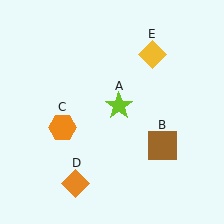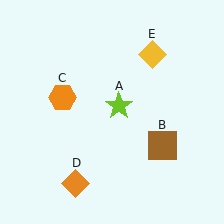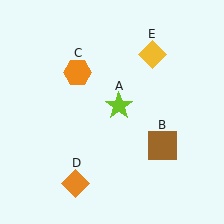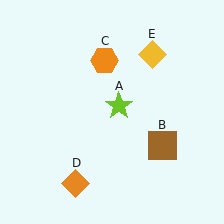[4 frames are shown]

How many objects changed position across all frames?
1 object changed position: orange hexagon (object C).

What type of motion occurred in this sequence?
The orange hexagon (object C) rotated clockwise around the center of the scene.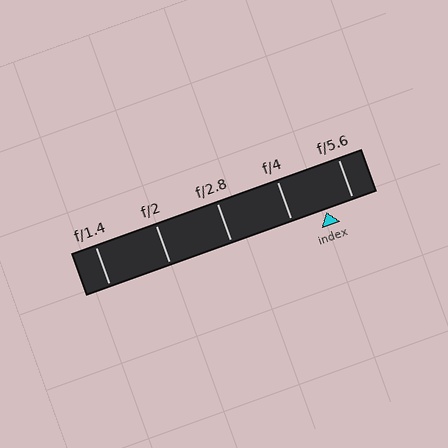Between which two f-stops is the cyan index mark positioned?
The index mark is between f/4 and f/5.6.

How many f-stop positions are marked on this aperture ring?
There are 5 f-stop positions marked.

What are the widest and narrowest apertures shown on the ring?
The widest aperture shown is f/1.4 and the narrowest is f/5.6.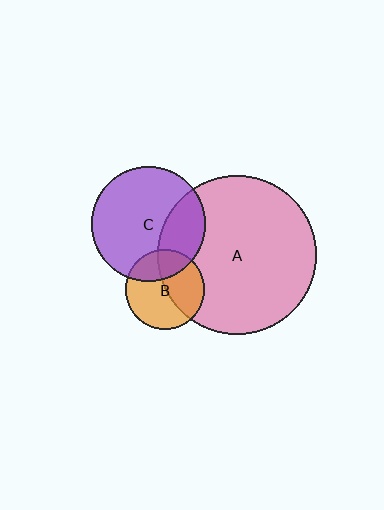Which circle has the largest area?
Circle A (pink).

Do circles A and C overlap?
Yes.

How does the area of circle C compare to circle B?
Approximately 2.1 times.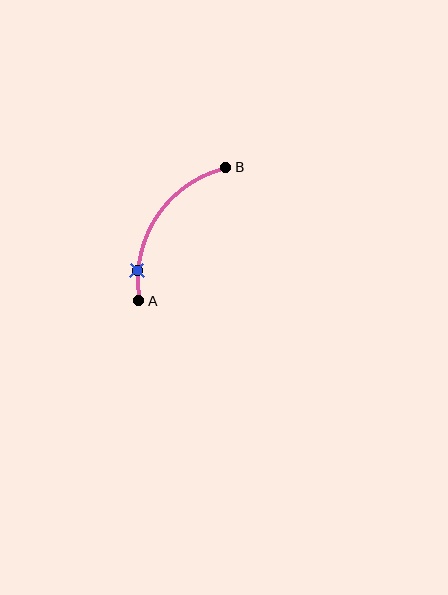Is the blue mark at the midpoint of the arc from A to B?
No. The blue mark lies on the arc but is closer to endpoint A. The arc midpoint would be at the point on the curve equidistant along the arc from both A and B.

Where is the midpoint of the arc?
The arc midpoint is the point on the curve farthest from the straight line joining A and B. It sits to the left of that line.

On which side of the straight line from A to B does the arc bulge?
The arc bulges to the left of the straight line connecting A and B.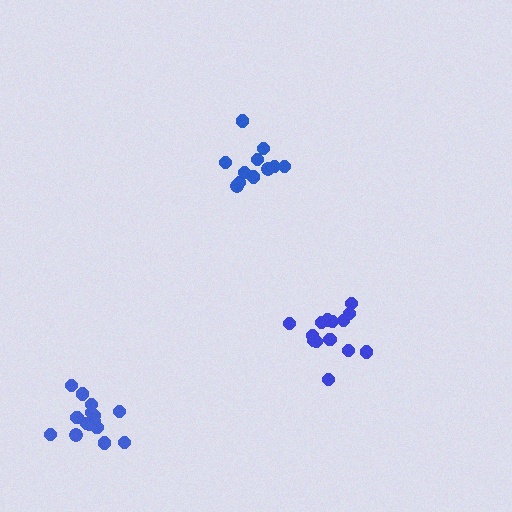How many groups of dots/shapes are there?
There are 3 groups.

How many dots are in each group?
Group 1: 11 dots, Group 2: 15 dots, Group 3: 14 dots (40 total).